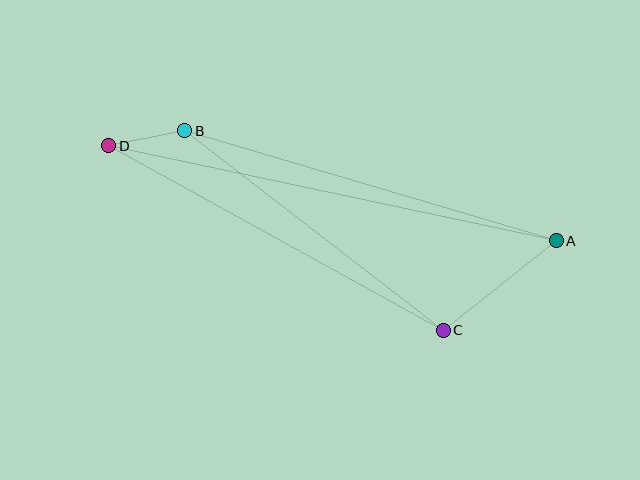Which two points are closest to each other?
Points B and D are closest to each other.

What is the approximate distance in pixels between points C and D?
The distance between C and D is approximately 382 pixels.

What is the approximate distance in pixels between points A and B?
The distance between A and B is approximately 387 pixels.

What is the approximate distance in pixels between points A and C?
The distance between A and C is approximately 144 pixels.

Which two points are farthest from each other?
Points A and D are farthest from each other.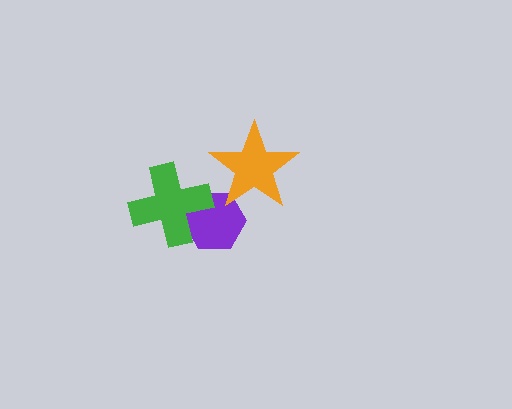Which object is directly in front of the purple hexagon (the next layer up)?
The green cross is directly in front of the purple hexagon.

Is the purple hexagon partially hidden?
Yes, it is partially covered by another shape.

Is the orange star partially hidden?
No, no other shape covers it.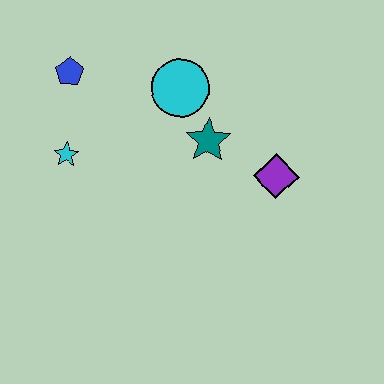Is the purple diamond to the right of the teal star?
Yes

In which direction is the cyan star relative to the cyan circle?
The cyan star is to the left of the cyan circle.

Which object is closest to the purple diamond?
The teal star is closest to the purple diamond.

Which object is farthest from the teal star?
The blue pentagon is farthest from the teal star.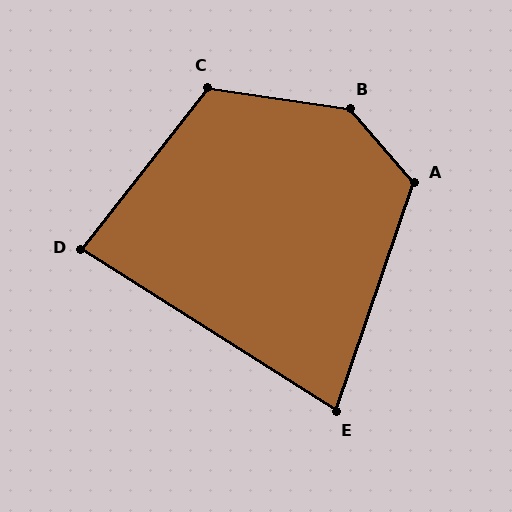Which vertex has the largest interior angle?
B, at approximately 139 degrees.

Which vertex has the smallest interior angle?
E, at approximately 76 degrees.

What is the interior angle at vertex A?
Approximately 120 degrees (obtuse).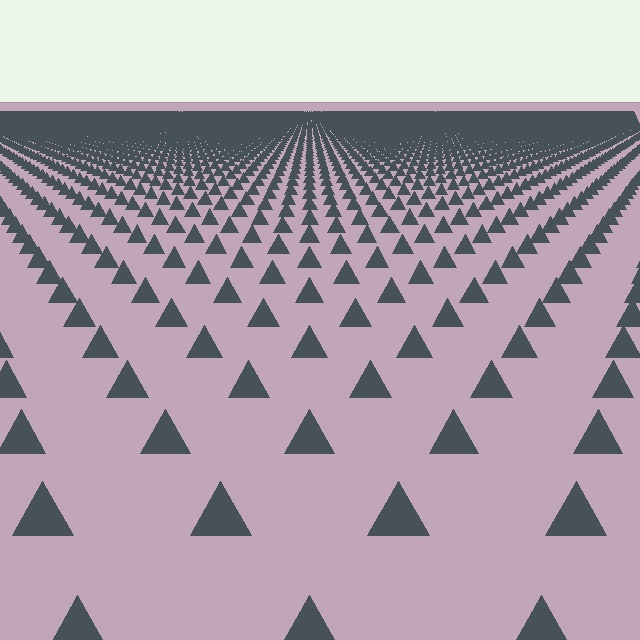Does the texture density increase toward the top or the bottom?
Density increases toward the top.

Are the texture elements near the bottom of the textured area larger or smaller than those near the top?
Larger. Near the bottom, elements are closer to the viewer and appear at a bigger on-screen size.